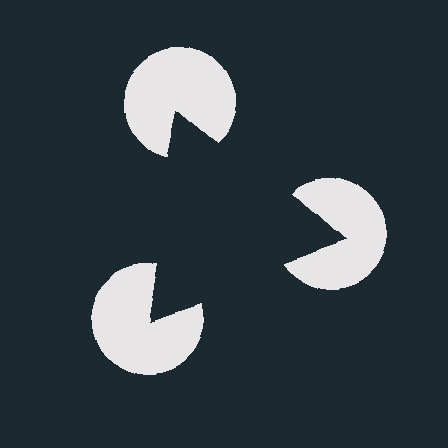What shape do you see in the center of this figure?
An illusory triangle — its edges are inferred from the aligned wedge cuts in the pac-man discs, not physically drawn.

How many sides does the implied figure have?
3 sides.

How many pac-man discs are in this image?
There are 3 — one at each vertex of the illusory triangle.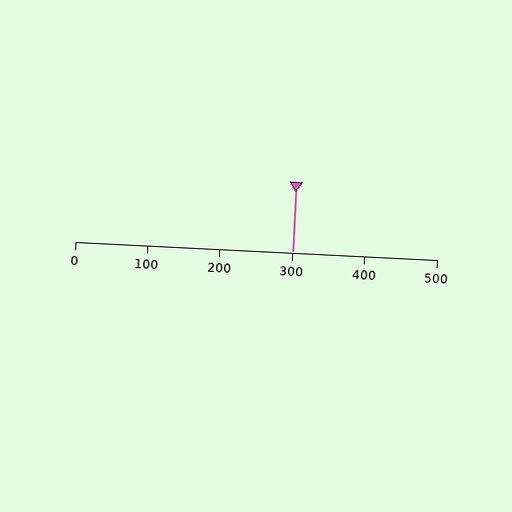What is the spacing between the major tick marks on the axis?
The major ticks are spaced 100 apart.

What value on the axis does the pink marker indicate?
The marker indicates approximately 300.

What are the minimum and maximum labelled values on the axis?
The axis runs from 0 to 500.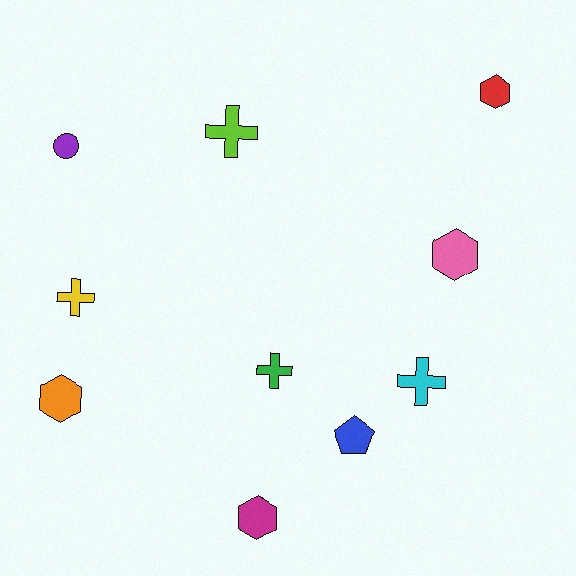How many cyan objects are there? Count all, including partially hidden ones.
There is 1 cyan object.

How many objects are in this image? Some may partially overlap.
There are 10 objects.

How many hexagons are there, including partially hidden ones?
There are 4 hexagons.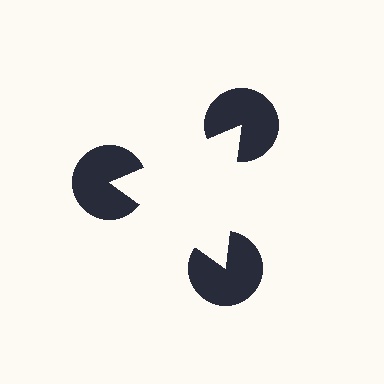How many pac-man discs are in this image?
There are 3 — one at each vertex of the illusory triangle.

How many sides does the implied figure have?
3 sides.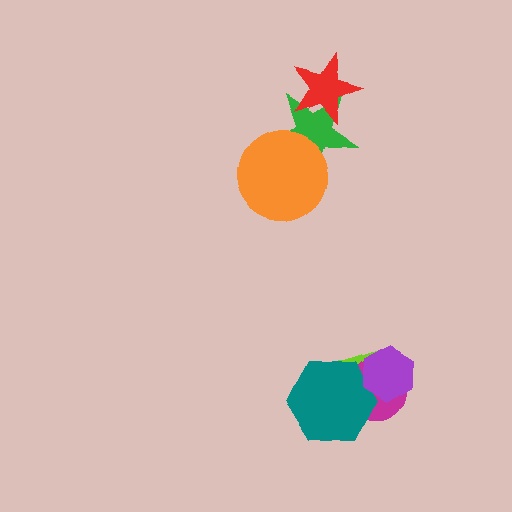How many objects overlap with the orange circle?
1 object overlaps with the orange circle.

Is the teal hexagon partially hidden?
Yes, it is partially covered by another shape.